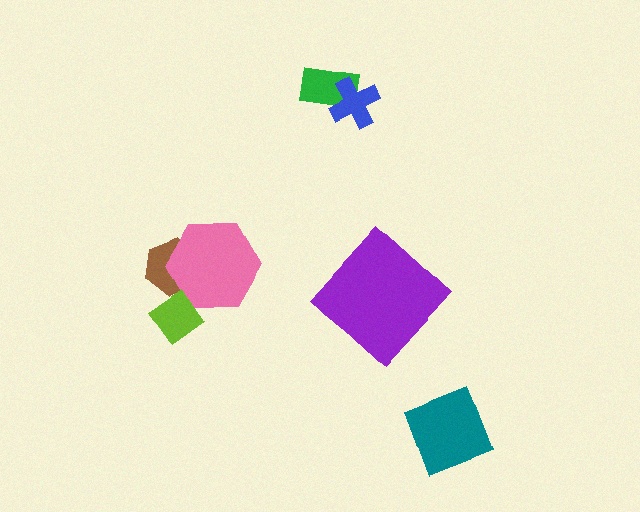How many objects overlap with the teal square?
0 objects overlap with the teal square.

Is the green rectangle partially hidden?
Yes, it is partially covered by another shape.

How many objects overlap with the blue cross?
1 object overlaps with the blue cross.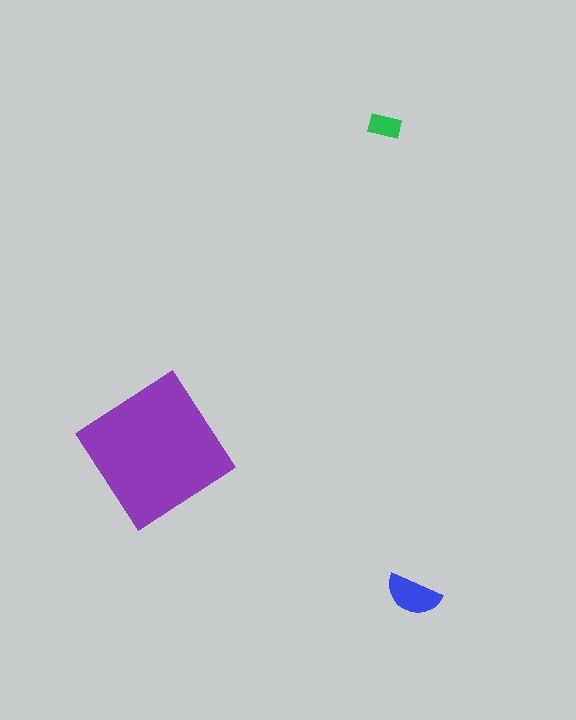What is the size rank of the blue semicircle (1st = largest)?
2nd.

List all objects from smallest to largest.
The green rectangle, the blue semicircle, the purple diamond.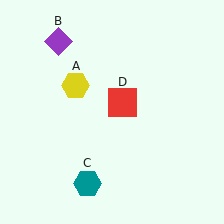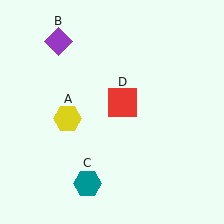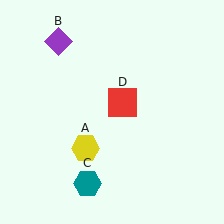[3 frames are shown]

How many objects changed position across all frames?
1 object changed position: yellow hexagon (object A).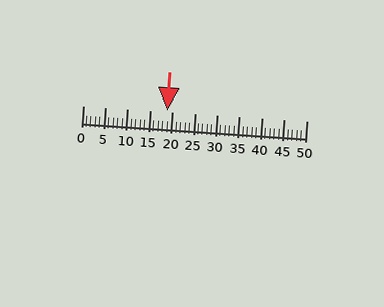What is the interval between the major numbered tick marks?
The major tick marks are spaced 5 units apart.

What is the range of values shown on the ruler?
The ruler shows values from 0 to 50.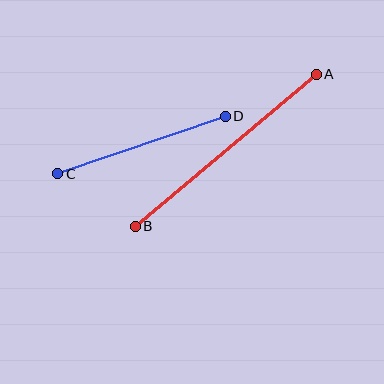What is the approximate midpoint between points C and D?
The midpoint is at approximately (141, 145) pixels.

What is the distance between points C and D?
The distance is approximately 177 pixels.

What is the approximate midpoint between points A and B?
The midpoint is at approximately (226, 150) pixels.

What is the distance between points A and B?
The distance is approximately 236 pixels.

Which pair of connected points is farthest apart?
Points A and B are farthest apart.